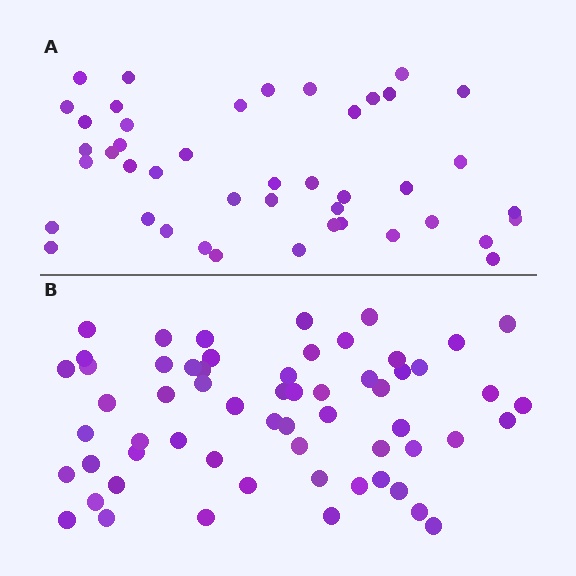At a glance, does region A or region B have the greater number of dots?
Region B (the bottom region) has more dots.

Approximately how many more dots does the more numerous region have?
Region B has approximately 15 more dots than region A.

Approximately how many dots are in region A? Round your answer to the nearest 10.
About 40 dots. (The exact count is 44, which rounds to 40.)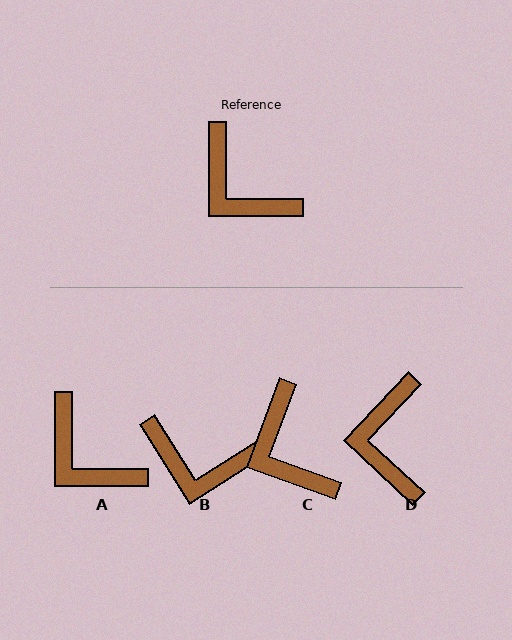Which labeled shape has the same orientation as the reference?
A.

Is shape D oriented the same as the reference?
No, it is off by about 43 degrees.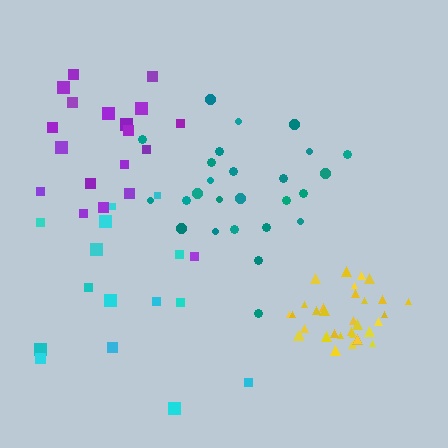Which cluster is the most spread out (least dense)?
Cyan.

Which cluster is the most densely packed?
Yellow.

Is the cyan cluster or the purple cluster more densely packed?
Purple.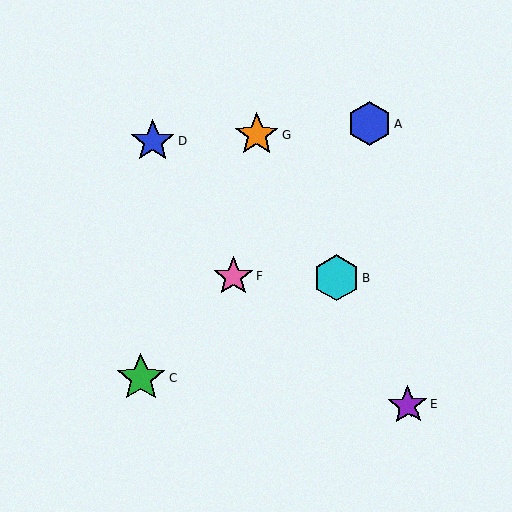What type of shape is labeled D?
Shape D is a blue star.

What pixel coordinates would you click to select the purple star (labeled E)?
Click at (408, 405) to select the purple star E.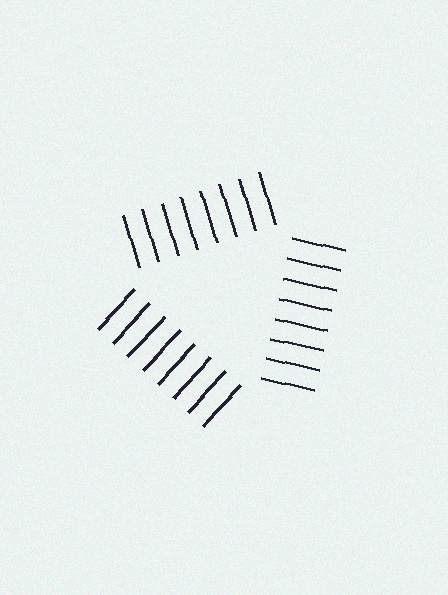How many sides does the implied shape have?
3 sides — the line-ends trace a triangle.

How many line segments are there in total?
24 — 8 along each of the 3 edges.